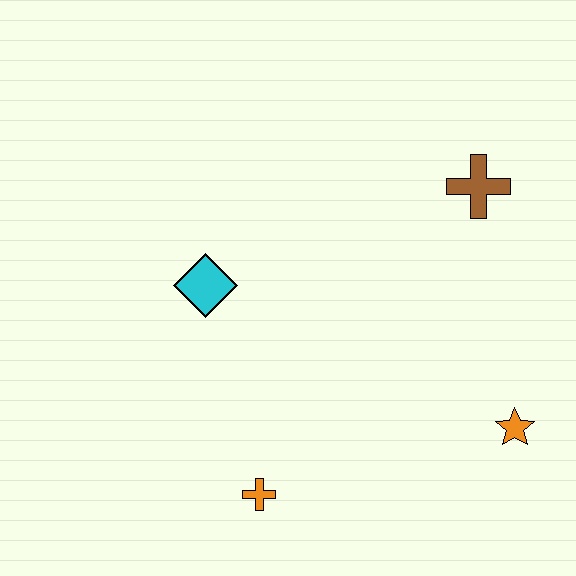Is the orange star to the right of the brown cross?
Yes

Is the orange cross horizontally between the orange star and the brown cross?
No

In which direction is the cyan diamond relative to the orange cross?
The cyan diamond is above the orange cross.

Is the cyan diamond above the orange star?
Yes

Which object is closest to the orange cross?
The cyan diamond is closest to the orange cross.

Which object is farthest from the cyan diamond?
The orange star is farthest from the cyan diamond.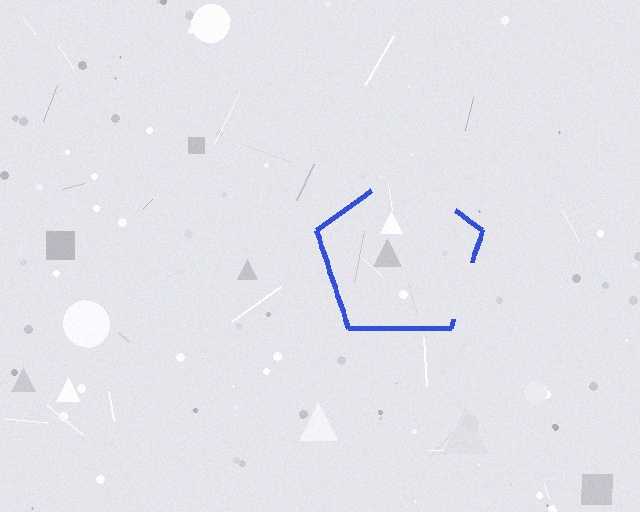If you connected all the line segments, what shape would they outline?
They would outline a pentagon.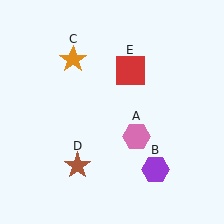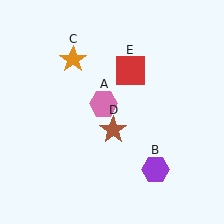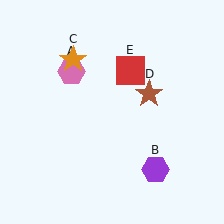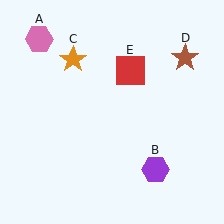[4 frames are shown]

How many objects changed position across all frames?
2 objects changed position: pink hexagon (object A), brown star (object D).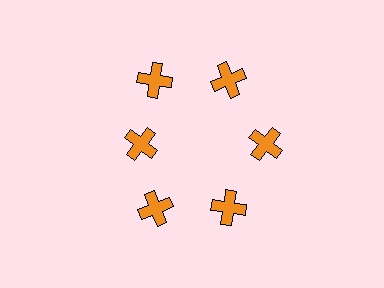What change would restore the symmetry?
The symmetry would be restored by moving it outward, back onto the ring so that all 6 crosses sit at equal angles and equal distance from the center.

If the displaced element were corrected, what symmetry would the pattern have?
It would have 6-fold rotational symmetry — the pattern would map onto itself every 60 degrees.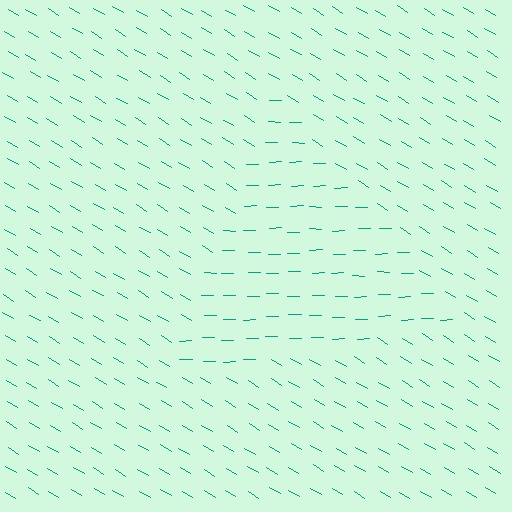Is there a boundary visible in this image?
Yes, there is a texture boundary formed by a change in line orientation.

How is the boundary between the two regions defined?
The boundary is defined purely by a change in line orientation (approximately 32 degrees difference). All lines are the same color and thickness.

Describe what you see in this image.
The image is filled with small teal line segments. A triangle region in the image has lines oriented differently from the surrounding lines, creating a visible texture boundary.